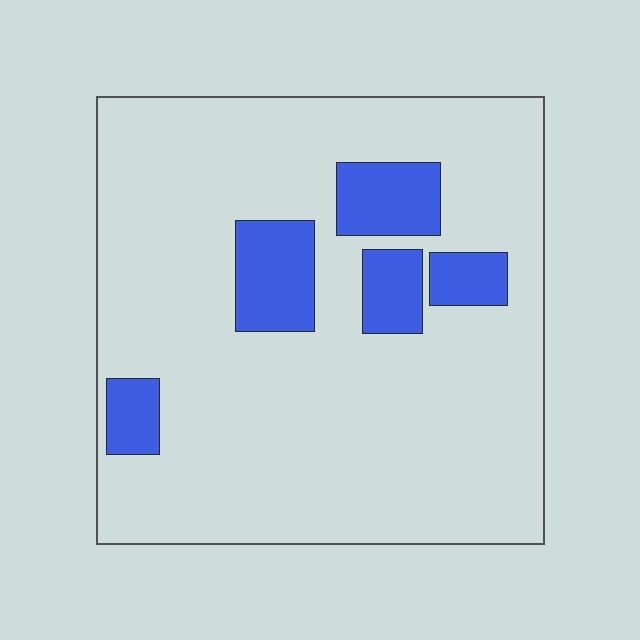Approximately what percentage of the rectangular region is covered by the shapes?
Approximately 15%.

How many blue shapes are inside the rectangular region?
5.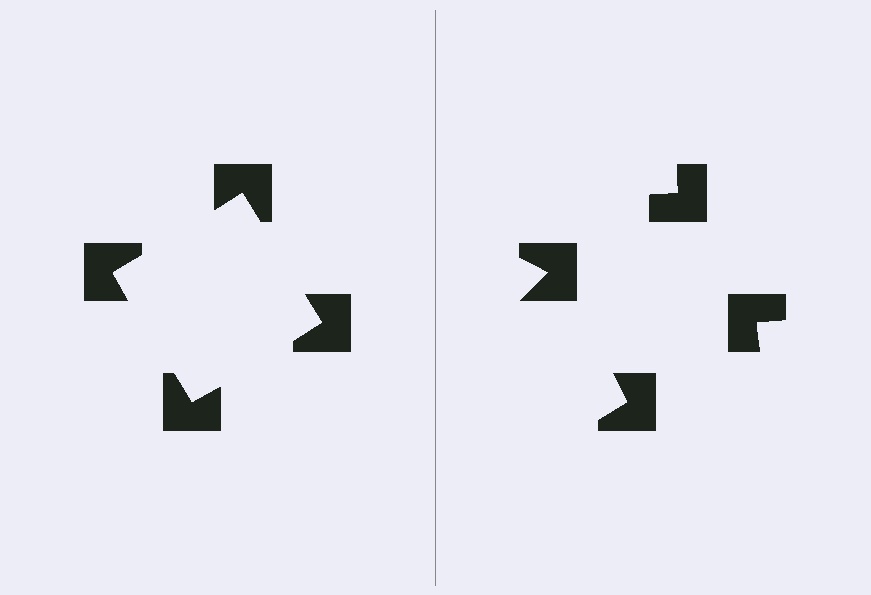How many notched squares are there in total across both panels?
8 — 4 on each side.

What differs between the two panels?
The notched squares are positioned identically on both sides; only the wedge orientations differ. On the left they align to a square; on the right they are misaligned.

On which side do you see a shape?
An illusory square appears on the left side. On the right side the wedge cuts are rotated, so no coherent shape forms.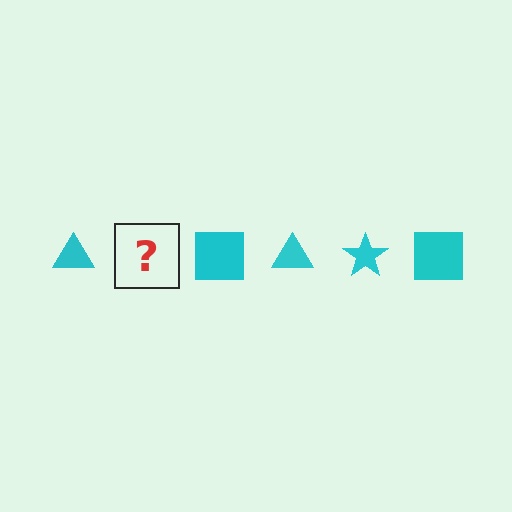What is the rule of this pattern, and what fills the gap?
The rule is that the pattern cycles through triangle, star, square shapes in cyan. The gap should be filled with a cyan star.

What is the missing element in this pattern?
The missing element is a cyan star.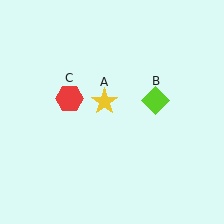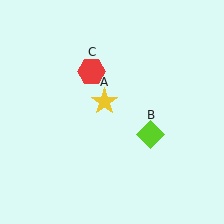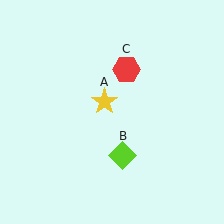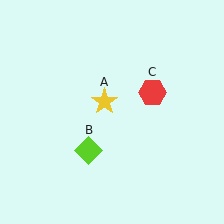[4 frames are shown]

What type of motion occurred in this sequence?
The lime diamond (object B), red hexagon (object C) rotated clockwise around the center of the scene.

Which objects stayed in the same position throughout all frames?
Yellow star (object A) remained stationary.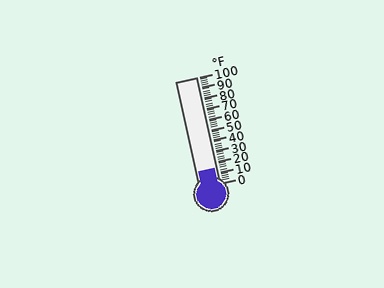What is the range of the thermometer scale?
The thermometer scale ranges from 0°F to 100°F.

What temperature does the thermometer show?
The thermometer shows approximately 14°F.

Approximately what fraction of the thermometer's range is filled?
The thermometer is filled to approximately 15% of its range.